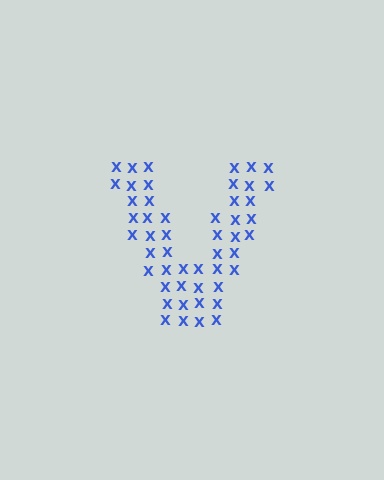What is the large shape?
The large shape is the letter V.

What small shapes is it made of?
It is made of small letter X's.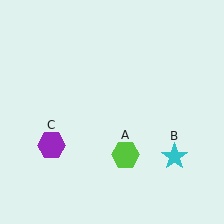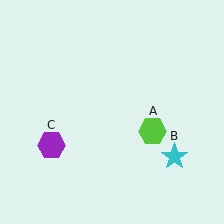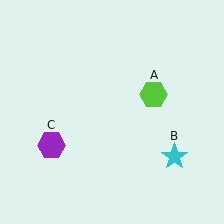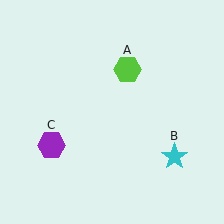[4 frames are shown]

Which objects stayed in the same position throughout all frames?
Cyan star (object B) and purple hexagon (object C) remained stationary.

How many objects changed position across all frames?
1 object changed position: lime hexagon (object A).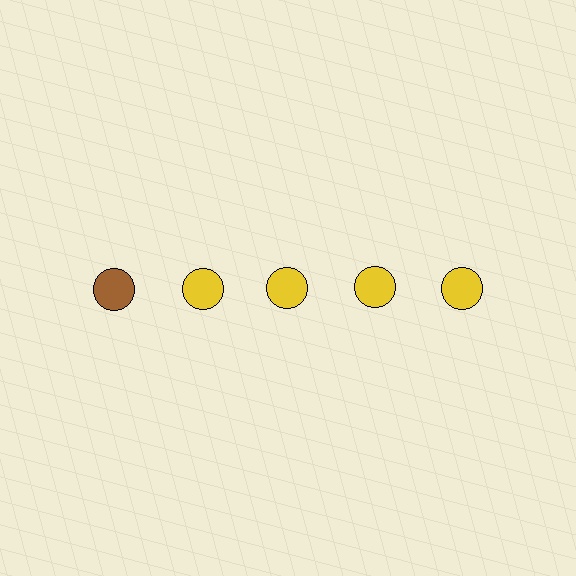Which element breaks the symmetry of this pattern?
The brown circle in the top row, leftmost column breaks the symmetry. All other shapes are yellow circles.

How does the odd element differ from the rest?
It has a different color: brown instead of yellow.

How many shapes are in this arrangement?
There are 5 shapes arranged in a grid pattern.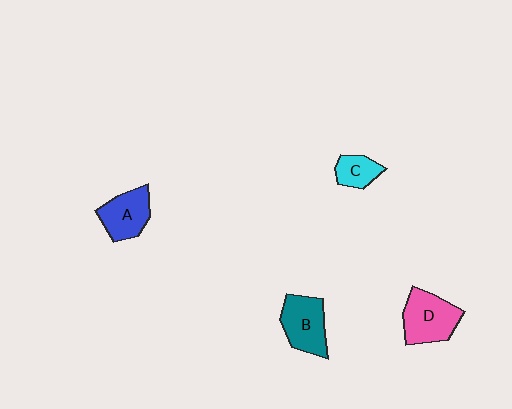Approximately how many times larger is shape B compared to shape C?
Approximately 1.8 times.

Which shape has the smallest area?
Shape C (cyan).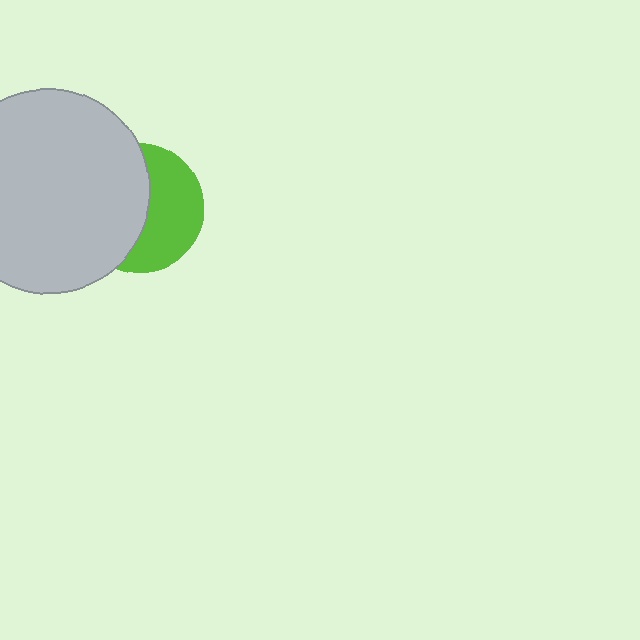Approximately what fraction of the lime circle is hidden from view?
Roughly 53% of the lime circle is hidden behind the light gray circle.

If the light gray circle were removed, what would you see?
You would see the complete lime circle.